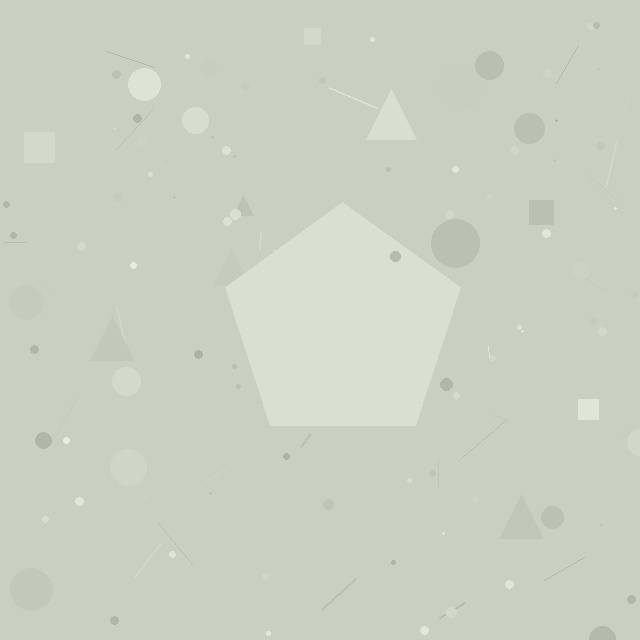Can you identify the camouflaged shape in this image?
The camouflaged shape is a pentagon.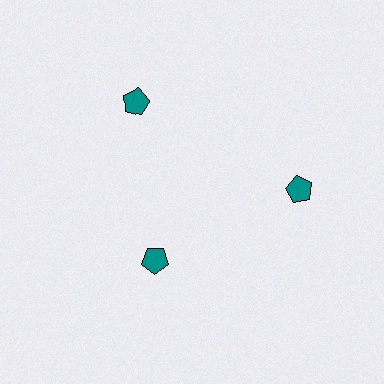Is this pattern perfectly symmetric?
No. The 3 teal pentagons are arranged in a ring, but one element near the 7 o'clock position is pulled inward toward the center, breaking the 3-fold rotational symmetry.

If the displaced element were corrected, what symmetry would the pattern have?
It would have 3-fold rotational symmetry — the pattern would map onto itself every 120 degrees.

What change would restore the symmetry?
The symmetry would be restored by moving it outward, back onto the ring so that all 3 pentagons sit at equal angles and equal distance from the center.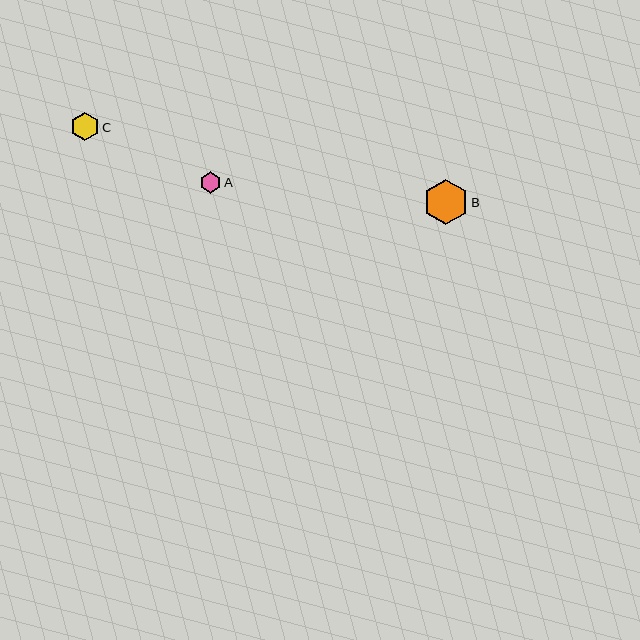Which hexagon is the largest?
Hexagon B is the largest with a size of approximately 45 pixels.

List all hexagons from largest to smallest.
From largest to smallest: B, C, A.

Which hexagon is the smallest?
Hexagon A is the smallest with a size of approximately 21 pixels.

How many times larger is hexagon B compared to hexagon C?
Hexagon B is approximately 1.6 times the size of hexagon C.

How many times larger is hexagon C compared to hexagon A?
Hexagon C is approximately 1.3 times the size of hexagon A.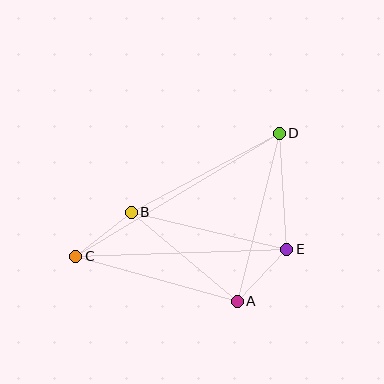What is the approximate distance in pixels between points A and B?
The distance between A and B is approximately 139 pixels.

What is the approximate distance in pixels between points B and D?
The distance between B and D is approximately 168 pixels.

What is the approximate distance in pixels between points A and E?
The distance between A and E is approximately 72 pixels.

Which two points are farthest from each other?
Points C and D are farthest from each other.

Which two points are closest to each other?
Points B and C are closest to each other.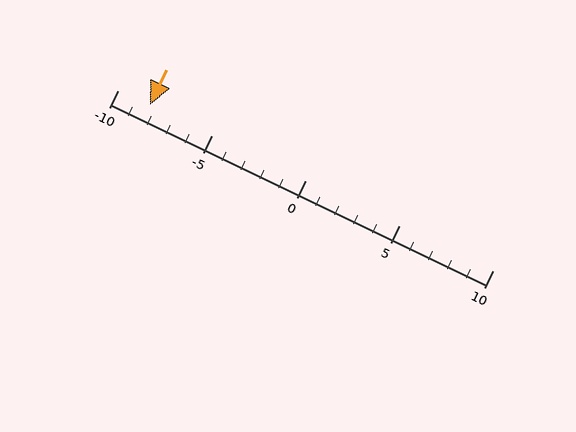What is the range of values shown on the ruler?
The ruler shows values from -10 to 10.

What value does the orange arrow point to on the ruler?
The orange arrow points to approximately -8.